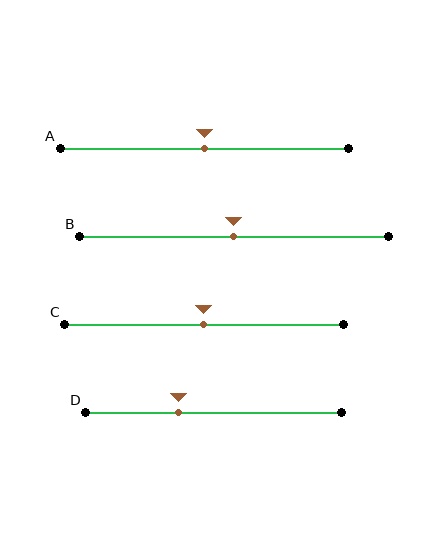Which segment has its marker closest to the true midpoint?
Segment A has its marker closest to the true midpoint.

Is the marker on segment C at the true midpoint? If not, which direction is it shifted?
Yes, the marker on segment C is at the true midpoint.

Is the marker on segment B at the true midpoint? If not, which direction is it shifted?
Yes, the marker on segment B is at the true midpoint.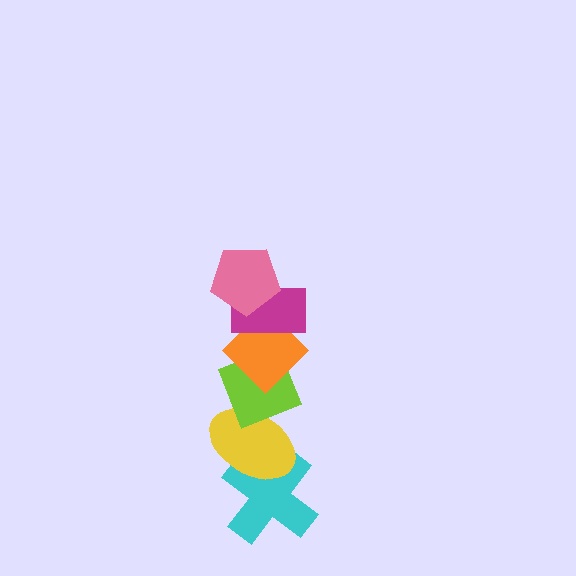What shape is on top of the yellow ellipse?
The lime diamond is on top of the yellow ellipse.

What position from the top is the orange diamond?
The orange diamond is 3rd from the top.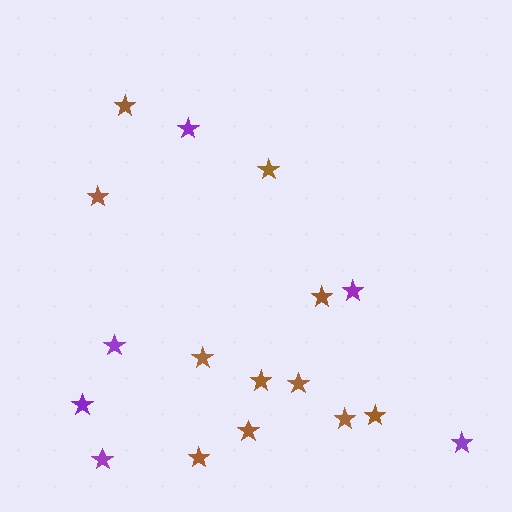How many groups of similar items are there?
There are 2 groups: one group of brown stars (11) and one group of purple stars (6).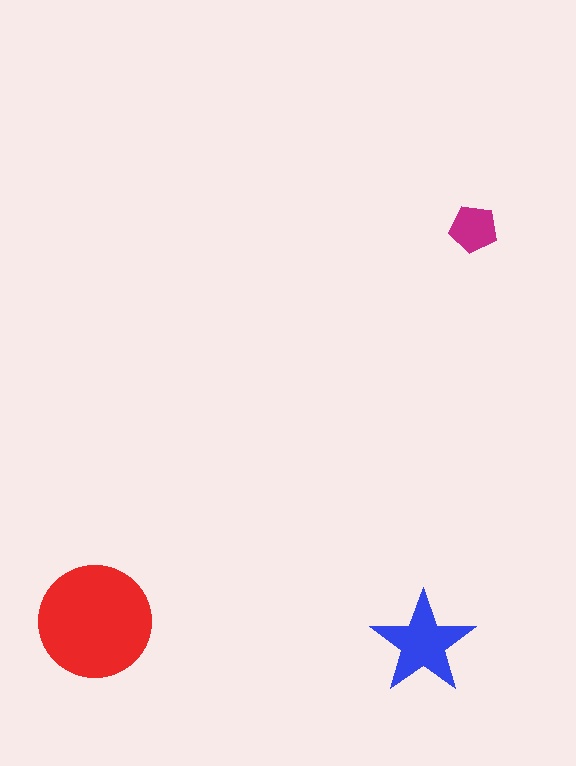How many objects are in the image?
There are 3 objects in the image.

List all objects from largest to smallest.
The red circle, the blue star, the magenta pentagon.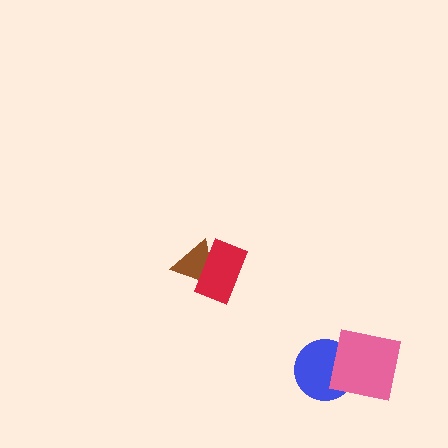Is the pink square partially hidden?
No, no other shape covers it.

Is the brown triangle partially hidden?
Yes, it is partially covered by another shape.